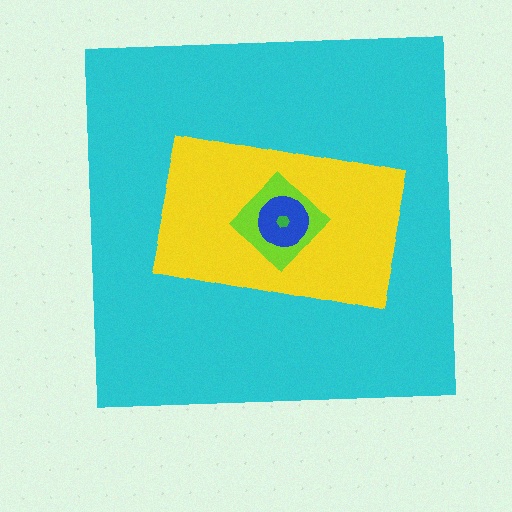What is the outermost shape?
The cyan square.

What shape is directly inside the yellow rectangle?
The lime diamond.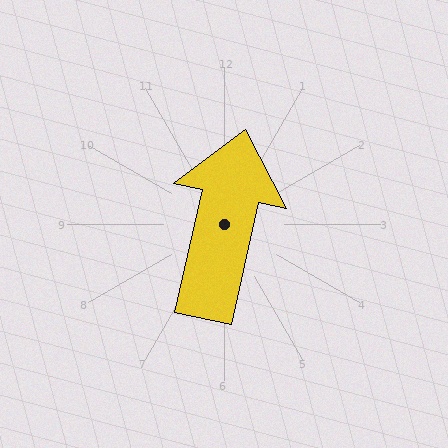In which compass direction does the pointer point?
North.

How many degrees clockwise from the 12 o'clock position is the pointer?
Approximately 13 degrees.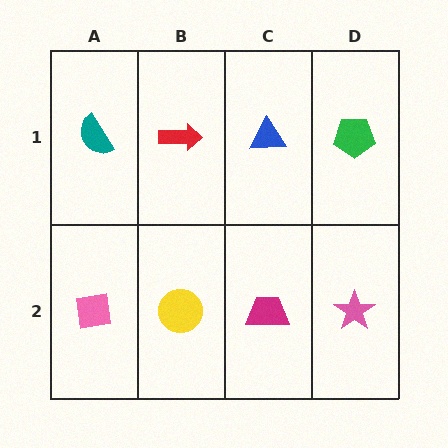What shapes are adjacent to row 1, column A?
A pink square (row 2, column A), a red arrow (row 1, column B).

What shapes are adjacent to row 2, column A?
A teal semicircle (row 1, column A), a yellow circle (row 2, column B).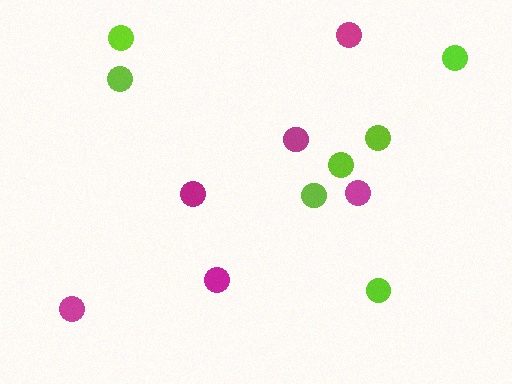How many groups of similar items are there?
There are 2 groups: one group of magenta circles (6) and one group of lime circles (7).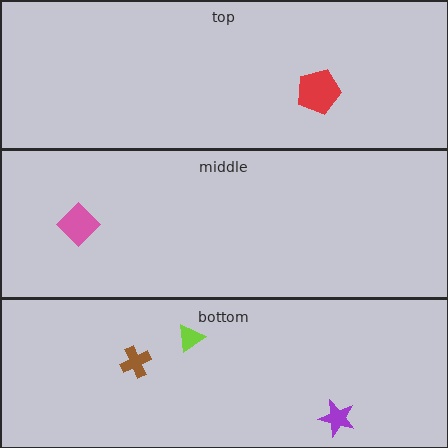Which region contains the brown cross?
The bottom region.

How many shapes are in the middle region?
1.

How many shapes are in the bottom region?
3.